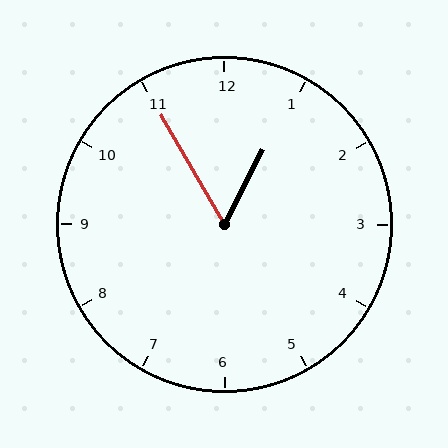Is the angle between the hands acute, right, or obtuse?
It is acute.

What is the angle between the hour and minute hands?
Approximately 58 degrees.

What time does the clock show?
12:55.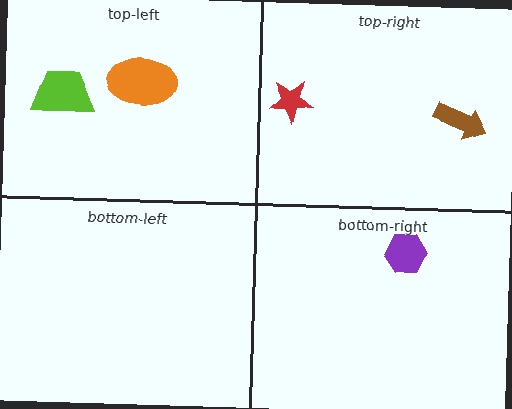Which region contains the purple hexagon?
The bottom-right region.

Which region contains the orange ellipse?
The top-left region.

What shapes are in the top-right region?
The brown arrow, the red star.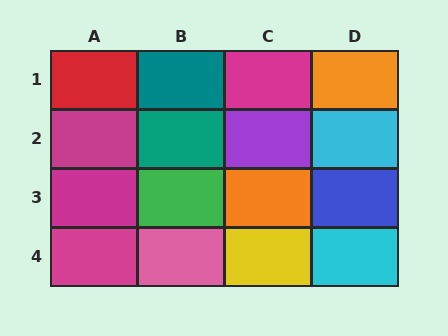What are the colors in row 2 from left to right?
Magenta, teal, purple, cyan.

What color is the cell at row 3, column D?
Blue.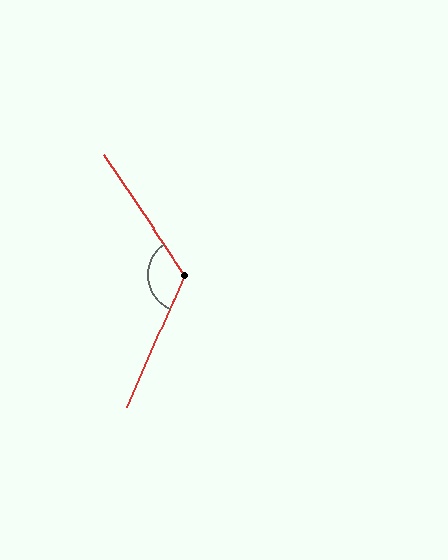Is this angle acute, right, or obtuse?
It is obtuse.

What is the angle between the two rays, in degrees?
Approximately 122 degrees.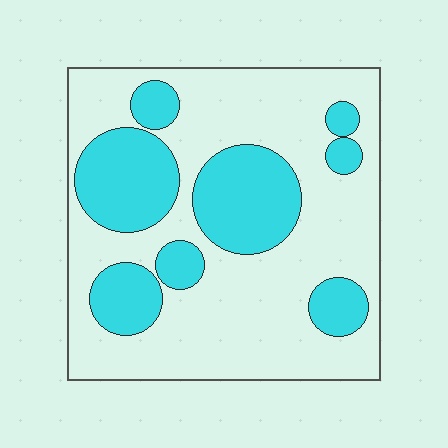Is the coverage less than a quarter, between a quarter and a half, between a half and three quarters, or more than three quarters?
Between a quarter and a half.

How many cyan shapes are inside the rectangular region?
8.